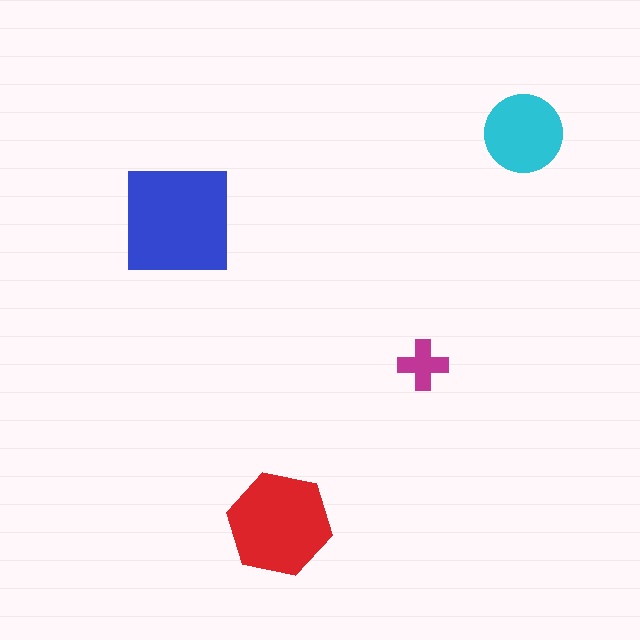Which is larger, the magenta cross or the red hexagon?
The red hexagon.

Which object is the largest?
The blue square.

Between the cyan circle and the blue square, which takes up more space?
The blue square.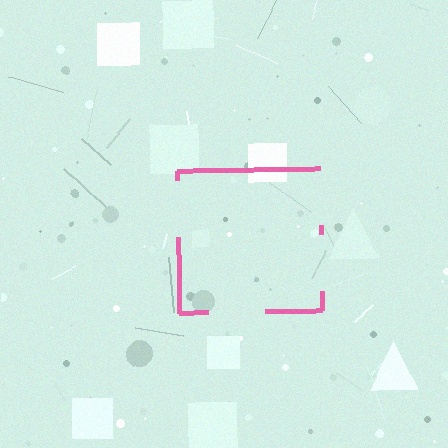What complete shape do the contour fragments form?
The contour fragments form a square.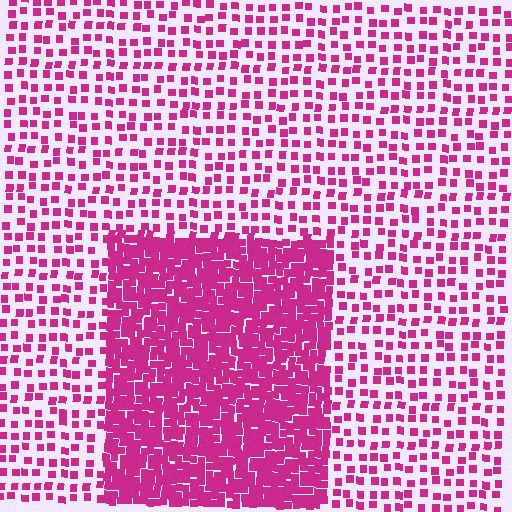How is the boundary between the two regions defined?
The boundary is defined by a change in element density (approximately 2.9x ratio). All elements are the same color, size, and shape.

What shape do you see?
I see a rectangle.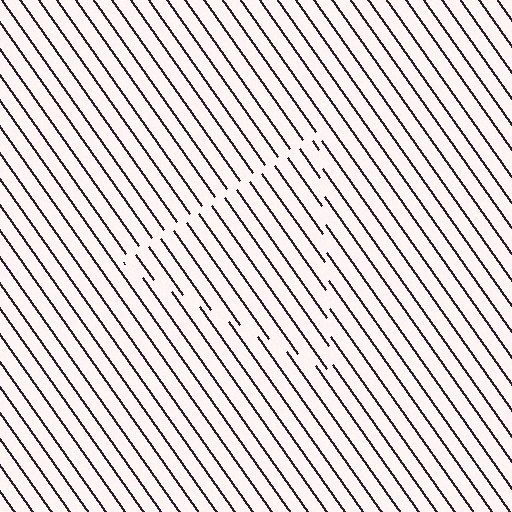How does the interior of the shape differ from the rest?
The interior of the shape contains the same grating, shifted by half a period — the contour is defined by the phase discontinuity where line-ends from the inner and outer gratings abut.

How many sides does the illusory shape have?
3 sides — the line-ends trace a triangle.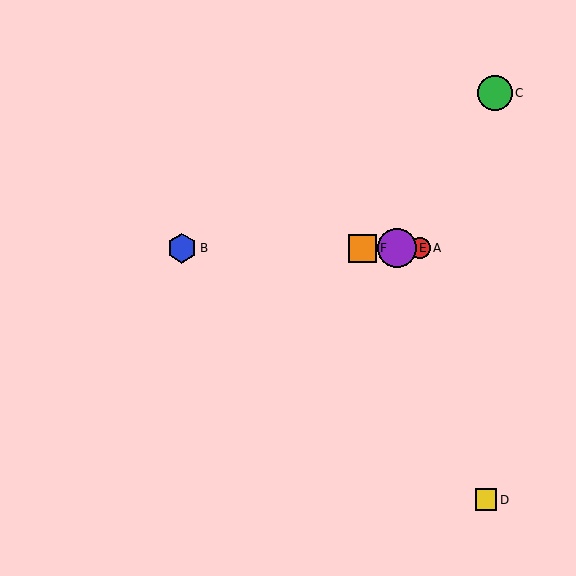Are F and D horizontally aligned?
No, F is at y≈248 and D is at y≈500.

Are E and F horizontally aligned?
Yes, both are at y≈248.